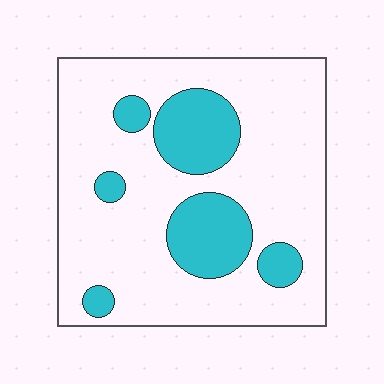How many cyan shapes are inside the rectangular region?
6.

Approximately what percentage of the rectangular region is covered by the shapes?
Approximately 20%.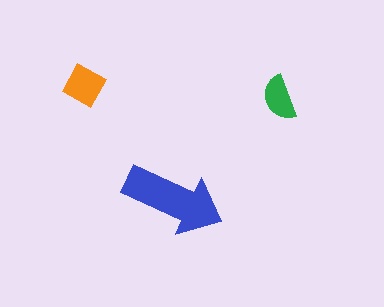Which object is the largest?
The blue arrow.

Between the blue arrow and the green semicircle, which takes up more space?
The blue arrow.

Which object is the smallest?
The green semicircle.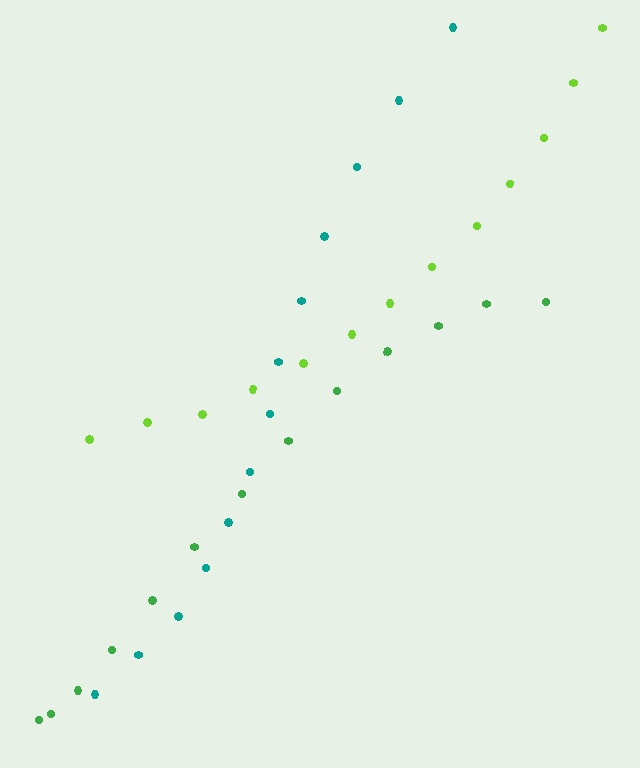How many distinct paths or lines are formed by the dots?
There are 3 distinct paths.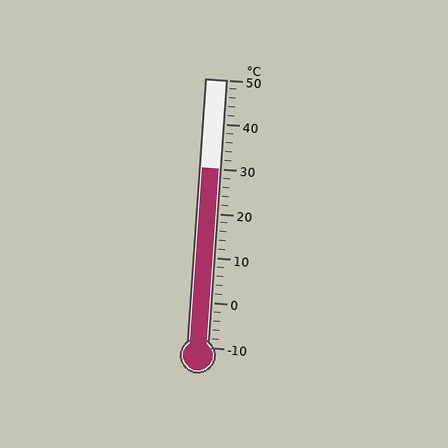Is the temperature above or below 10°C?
The temperature is above 10°C.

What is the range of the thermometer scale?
The thermometer scale ranges from -10°C to 50°C.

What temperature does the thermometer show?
The thermometer shows approximately 30°C.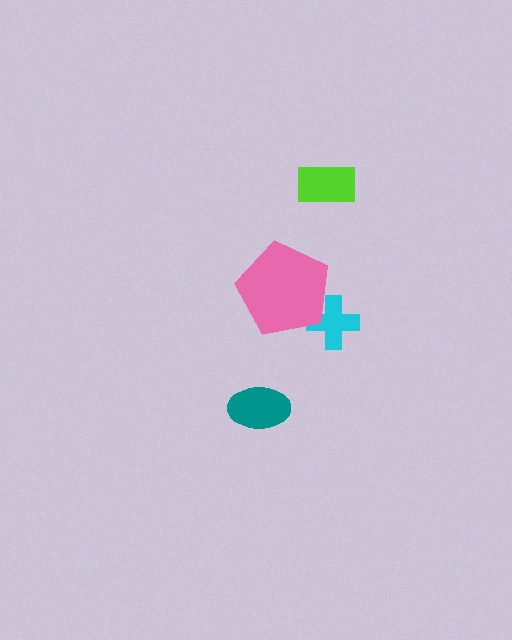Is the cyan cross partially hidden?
Yes, it is partially covered by another shape.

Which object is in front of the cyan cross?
The pink pentagon is in front of the cyan cross.